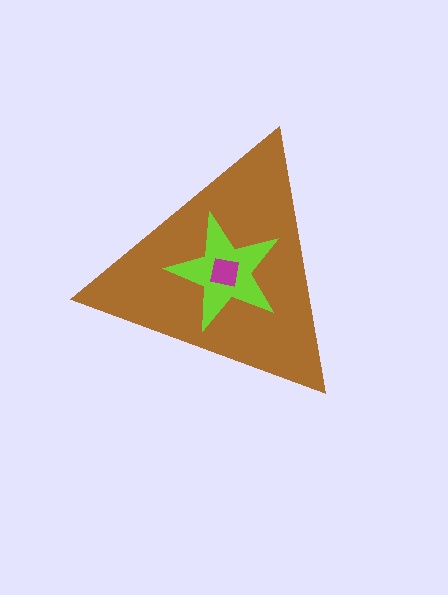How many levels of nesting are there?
3.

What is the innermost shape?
The magenta square.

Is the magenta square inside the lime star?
Yes.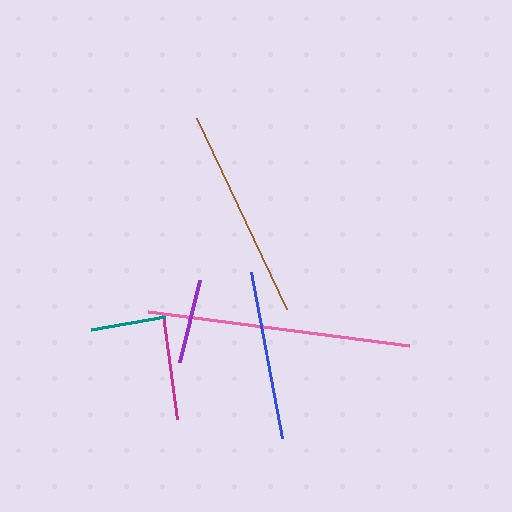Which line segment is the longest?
The pink line is the longest at approximately 263 pixels.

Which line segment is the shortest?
The teal line is the shortest at approximately 75 pixels.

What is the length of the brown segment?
The brown segment is approximately 211 pixels long.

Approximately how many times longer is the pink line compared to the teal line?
The pink line is approximately 3.5 times the length of the teal line.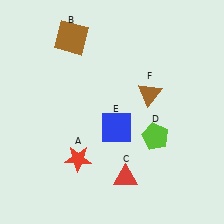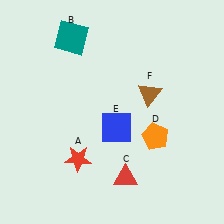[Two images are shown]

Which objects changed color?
B changed from brown to teal. D changed from lime to orange.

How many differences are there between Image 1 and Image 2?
There are 2 differences between the two images.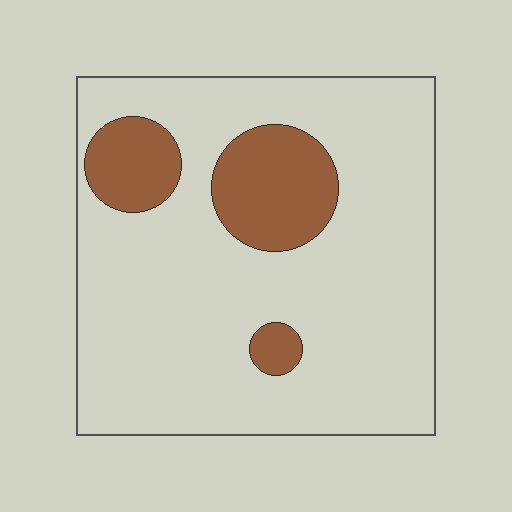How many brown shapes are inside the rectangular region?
3.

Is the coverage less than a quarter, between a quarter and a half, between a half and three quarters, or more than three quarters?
Less than a quarter.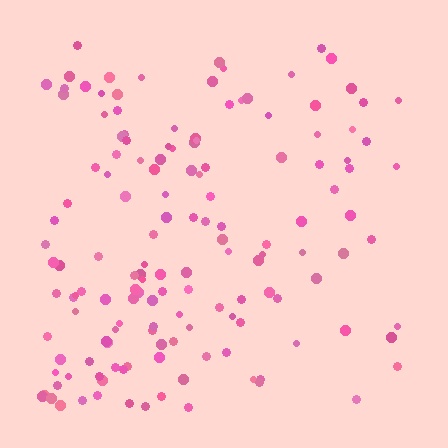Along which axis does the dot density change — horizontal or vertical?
Horizontal.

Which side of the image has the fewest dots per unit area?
The right.